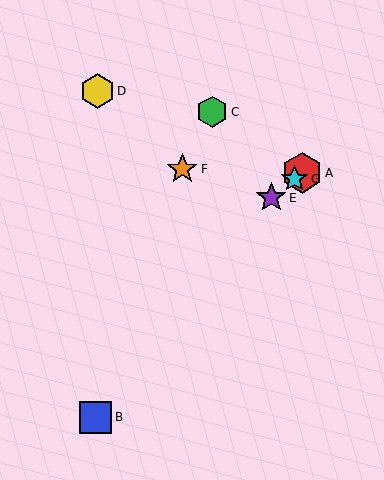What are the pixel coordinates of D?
Object D is at (97, 91).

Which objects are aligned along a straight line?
Objects A, E, G are aligned along a straight line.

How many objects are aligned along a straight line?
3 objects (A, E, G) are aligned along a straight line.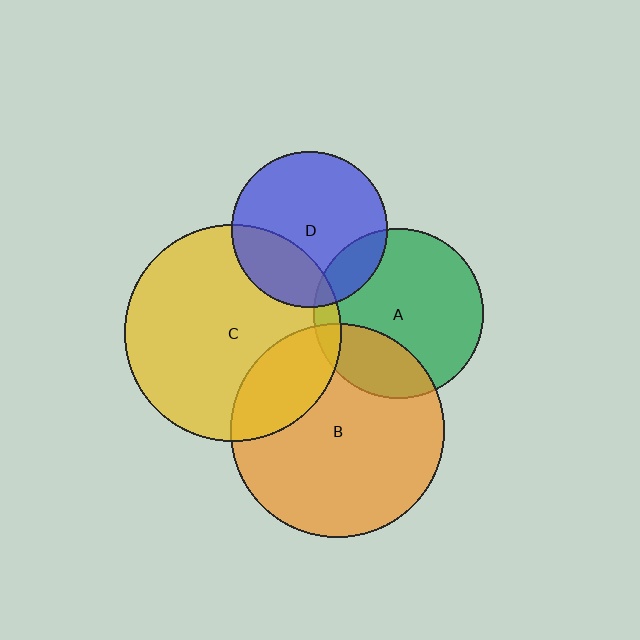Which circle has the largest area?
Circle C (yellow).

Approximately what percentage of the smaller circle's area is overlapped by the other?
Approximately 25%.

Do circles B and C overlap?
Yes.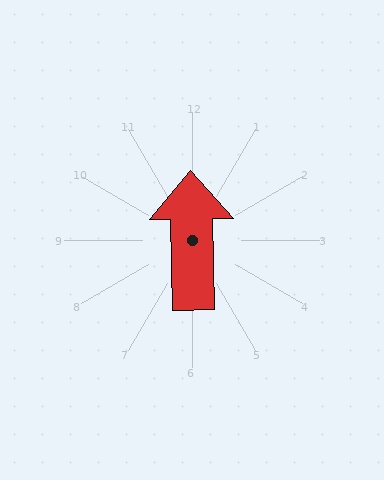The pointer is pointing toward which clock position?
Roughly 12 o'clock.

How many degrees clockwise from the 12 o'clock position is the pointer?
Approximately 359 degrees.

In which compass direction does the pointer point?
North.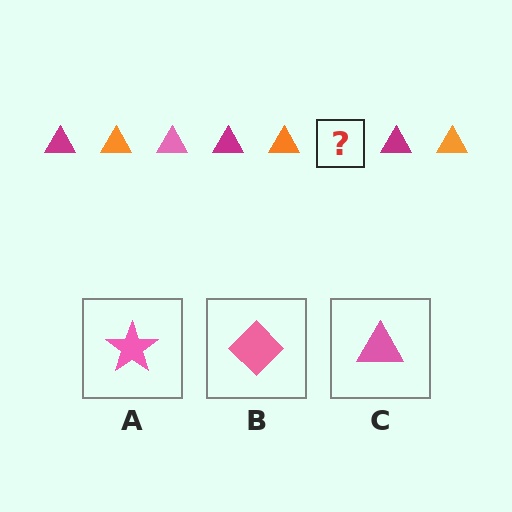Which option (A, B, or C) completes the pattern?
C.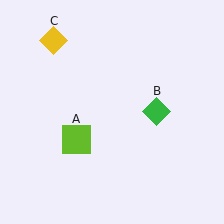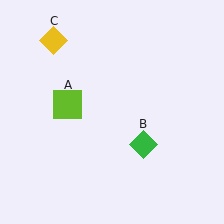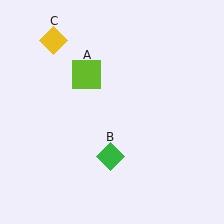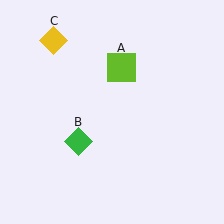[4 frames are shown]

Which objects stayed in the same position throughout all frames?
Yellow diamond (object C) remained stationary.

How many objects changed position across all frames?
2 objects changed position: lime square (object A), green diamond (object B).